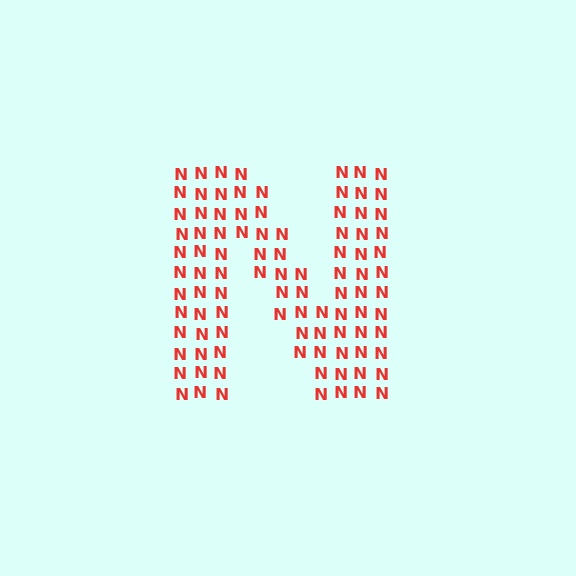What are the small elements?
The small elements are letter N's.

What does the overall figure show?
The overall figure shows the letter N.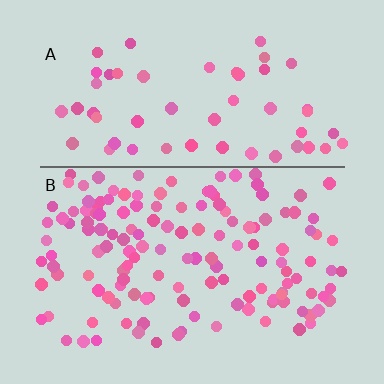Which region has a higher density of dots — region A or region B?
B (the bottom).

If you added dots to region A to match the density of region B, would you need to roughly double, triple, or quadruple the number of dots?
Approximately double.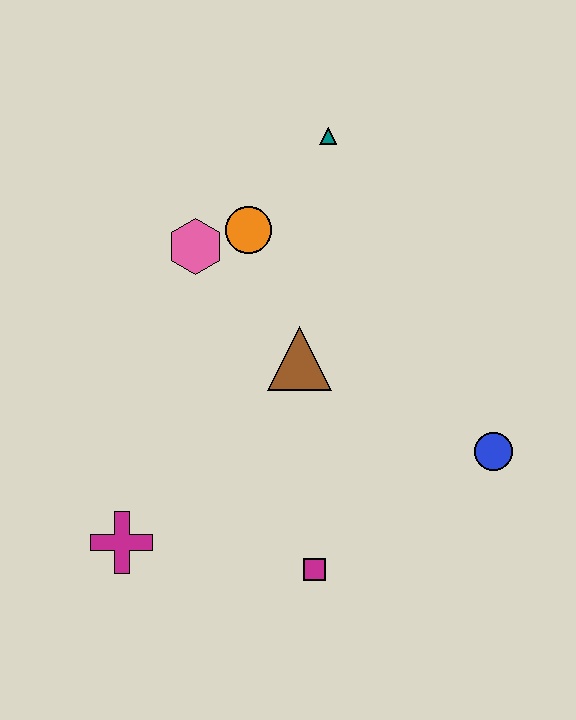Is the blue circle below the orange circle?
Yes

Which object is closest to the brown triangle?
The orange circle is closest to the brown triangle.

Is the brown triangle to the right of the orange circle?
Yes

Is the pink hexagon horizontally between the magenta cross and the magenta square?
Yes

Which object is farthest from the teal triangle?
The magenta cross is farthest from the teal triangle.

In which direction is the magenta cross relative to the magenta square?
The magenta cross is to the left of the magenta square.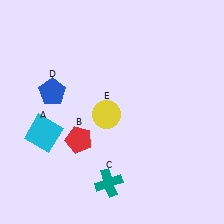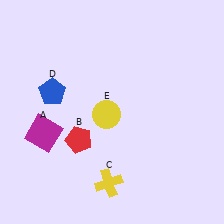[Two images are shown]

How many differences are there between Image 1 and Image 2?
There are 2 differences between the two images.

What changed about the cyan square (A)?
In Image 1, A is cyan. In Image 2, it changed to magenta.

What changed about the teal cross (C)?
In Image 1, C is teal. In Image 2, it changed to yellow.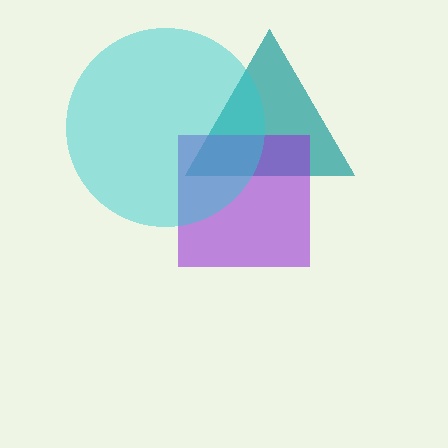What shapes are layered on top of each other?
The layered shapes are: a teal triangle, a purple square, a cyan circle.